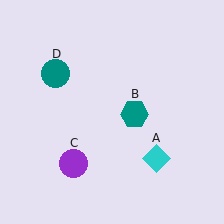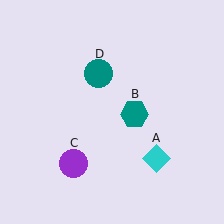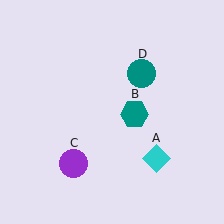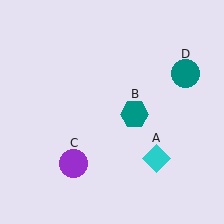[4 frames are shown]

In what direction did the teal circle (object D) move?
The teal circle (object D) moved right.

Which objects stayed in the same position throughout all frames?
Cyan diamond (object A) and teal hexagon (object B) and purple circle (object C) remained stationary.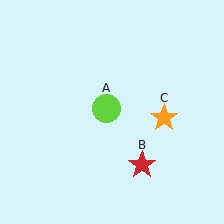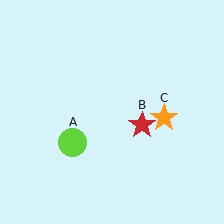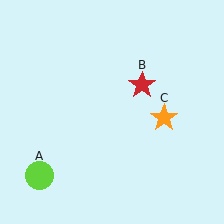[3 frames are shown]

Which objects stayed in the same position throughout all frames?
Orange star (object C) remained stationary.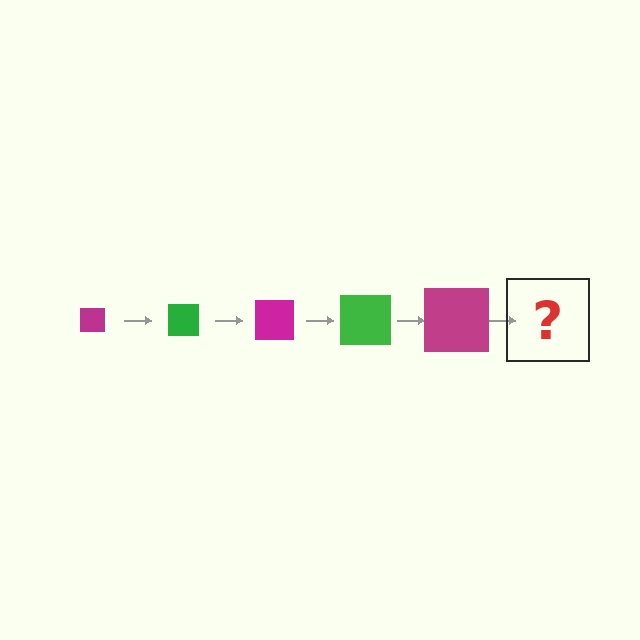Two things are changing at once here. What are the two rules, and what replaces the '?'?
The two rules are that the square grows larger each step and the color cycles through magenta and green. The '?' should be a green square, larger than the previous one.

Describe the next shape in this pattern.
It should be a green square, larger than the previous one.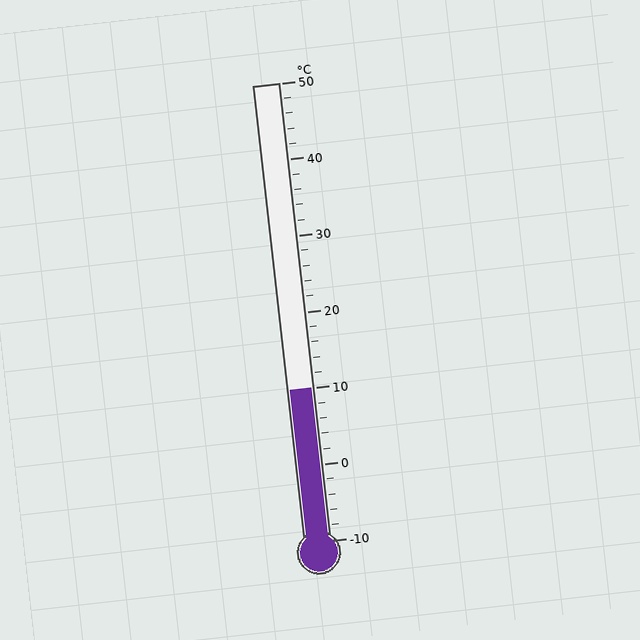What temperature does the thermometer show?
The thermometer shows approximately 10°C.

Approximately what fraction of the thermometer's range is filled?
The thermometer is filled to approximately 35% of its range.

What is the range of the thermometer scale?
The thermometer scale ranges from -10°C to 50°C.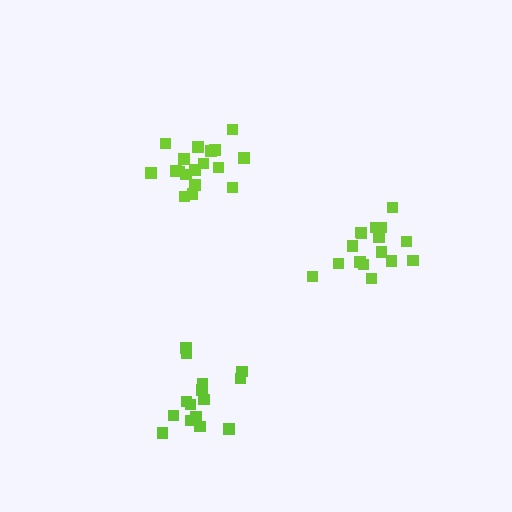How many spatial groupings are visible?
There are 3 spatial groupings.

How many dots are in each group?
Group 1: 15 dots, Group 2: 18 dots, Group 3: 16 dots (49 total).